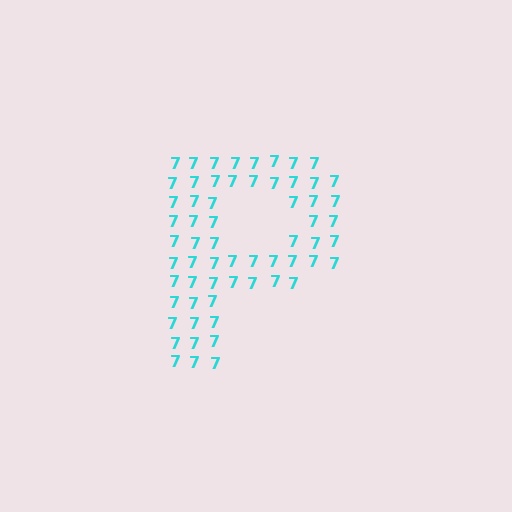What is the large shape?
The large shape is the letter P.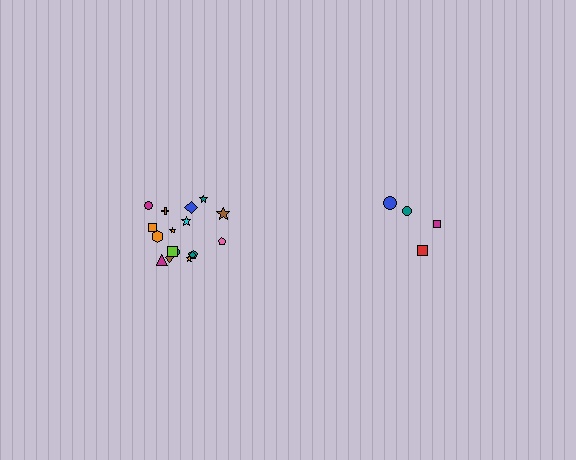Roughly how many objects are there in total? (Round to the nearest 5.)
Roughly 20 objects in total.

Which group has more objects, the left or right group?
The left group.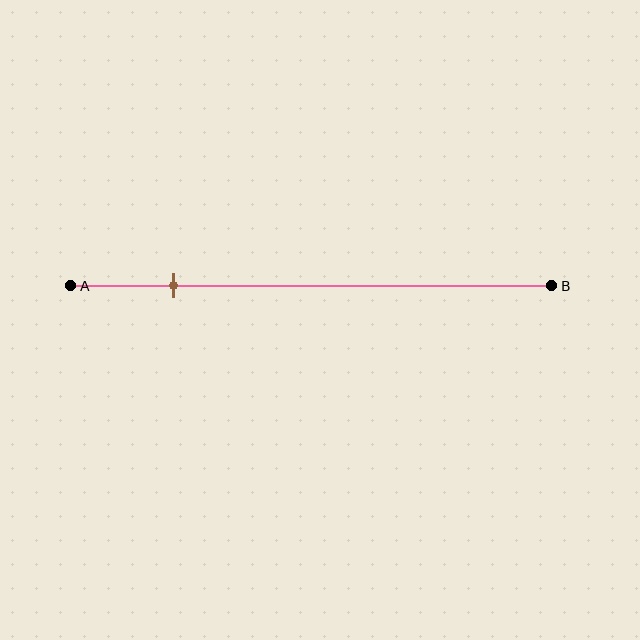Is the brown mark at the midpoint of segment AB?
No, the mark is at about 20% from A, not at the 50% midpoint.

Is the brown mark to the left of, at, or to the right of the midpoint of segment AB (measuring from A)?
The brown mark is to the left of the midpoint of segment AB.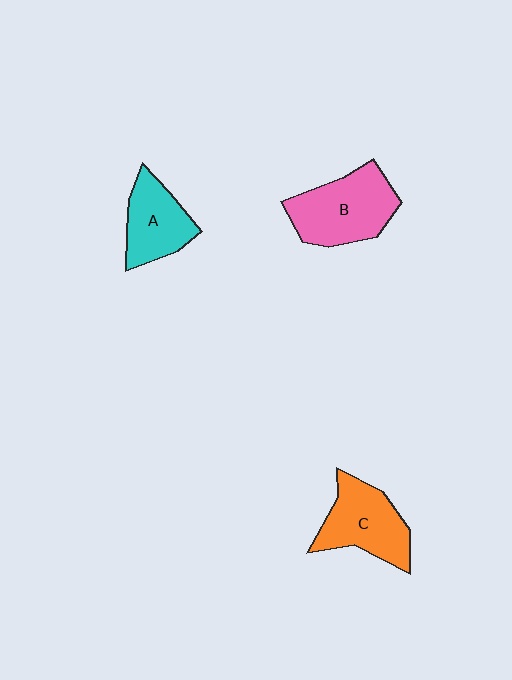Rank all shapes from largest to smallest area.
From largest to smallest: B (pink), C (orange), A (cyan).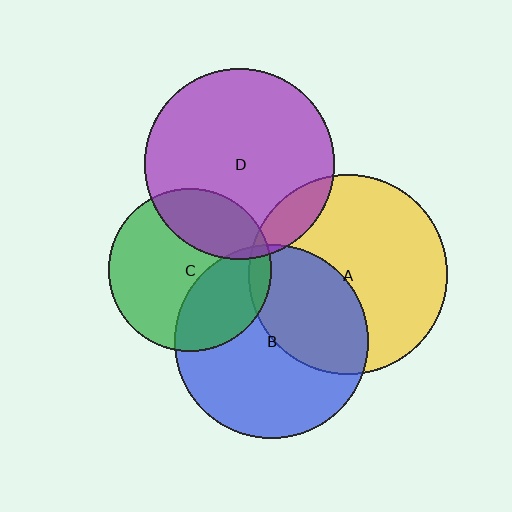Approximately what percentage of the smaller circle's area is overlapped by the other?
Approximately 40%.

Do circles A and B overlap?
Yes.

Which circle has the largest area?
Circle A (yellow).